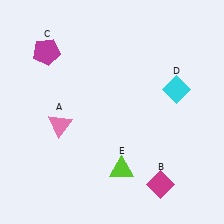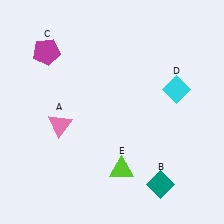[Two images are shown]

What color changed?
The diamond (B) changed from magenta in Image 1 to teal in Image 2.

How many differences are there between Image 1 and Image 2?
There is 1 difference between the two images.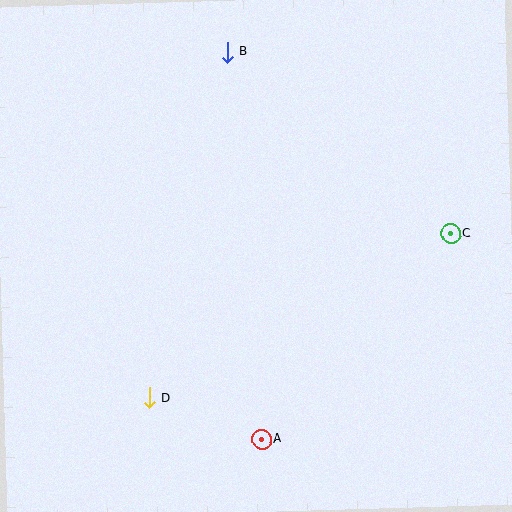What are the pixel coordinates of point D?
Point D is at (149, 398).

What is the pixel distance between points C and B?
The distance between C and B is 288 pixels.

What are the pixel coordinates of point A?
Point A is at (262, 439).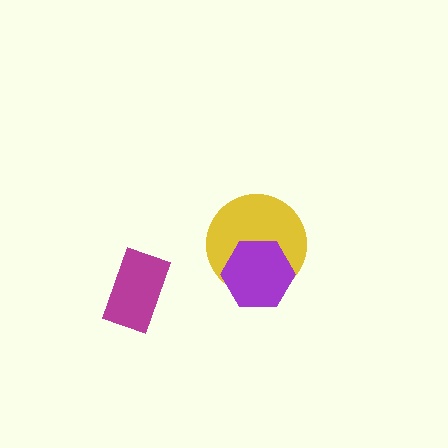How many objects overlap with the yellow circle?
1 object overlaps with the yellow circle.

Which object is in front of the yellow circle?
The purple hexagon is in front of the yellow circle.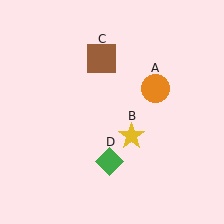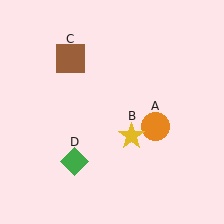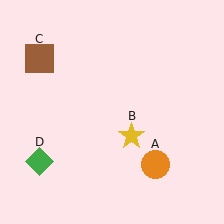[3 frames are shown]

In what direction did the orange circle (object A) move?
The orange circle (object A) moved down.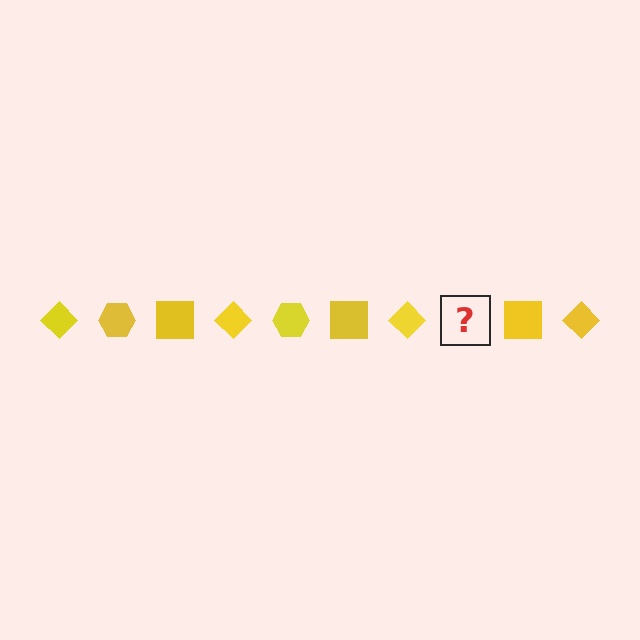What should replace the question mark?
The question mark should be replaced with a yellow hexagon.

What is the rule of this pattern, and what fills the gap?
The rule is that the pattern cycles through diamond, hexagon, square shapes in yellow. The gap should be filled with a yellow hexagon.